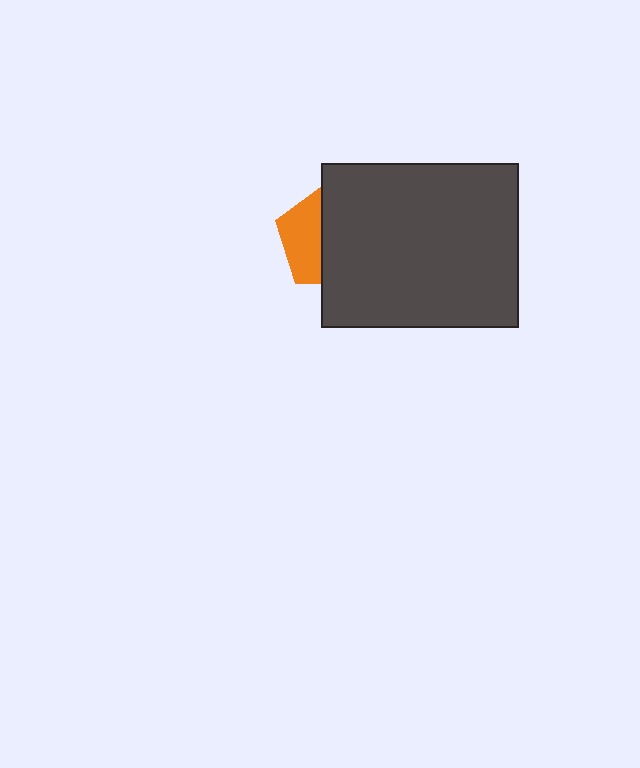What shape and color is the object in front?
The object in front is a dark gray rectangle.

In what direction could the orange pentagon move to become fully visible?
The orange pentagon could move left. That would shift it out from behind the dark gray rectangle entirely.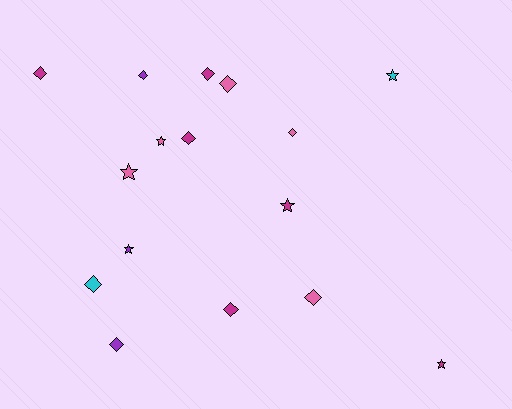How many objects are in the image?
There are 16 objects.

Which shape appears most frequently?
Diamond, with 10 objects.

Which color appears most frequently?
Magenta, with 6 objects.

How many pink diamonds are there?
There are 3 pink diamonds.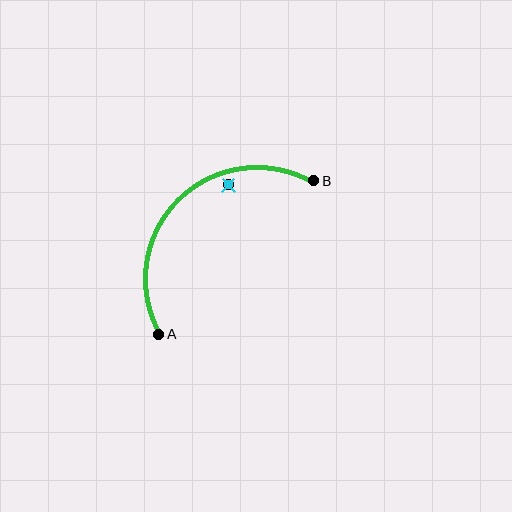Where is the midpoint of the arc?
The arc midpoint is the point on the curve farthest from the straight line joining A and B. It sits above and to the left of that line.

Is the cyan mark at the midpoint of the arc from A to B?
No — the cyan mark does not lie on the arc at all. It sits slightly inside the curve.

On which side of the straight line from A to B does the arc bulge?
The arc bulges above and to the left of the straight line connecting A and B.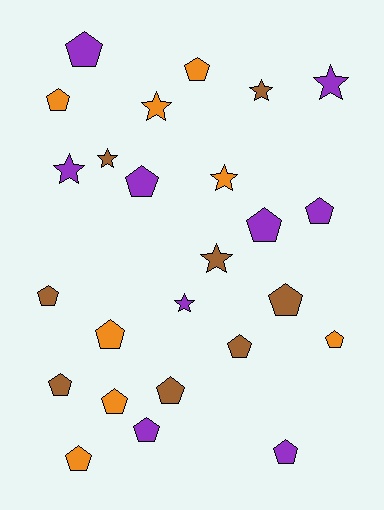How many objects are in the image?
There are 25 objects.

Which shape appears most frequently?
Pentagon, with 17 objects.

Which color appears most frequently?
Purple, with 9 objects.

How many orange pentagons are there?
There are 6 orange pentagons.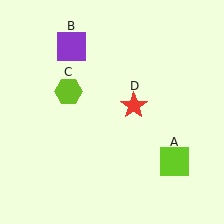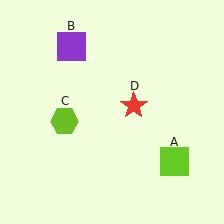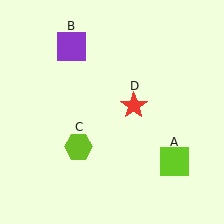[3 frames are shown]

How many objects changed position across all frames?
1 object changed position: lime hexagon (object C).